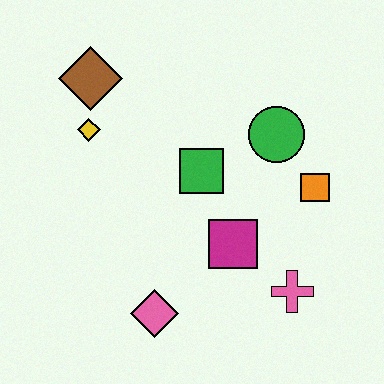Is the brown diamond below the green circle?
No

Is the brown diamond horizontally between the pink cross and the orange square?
No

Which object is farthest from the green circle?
The pink diamond is farthest from the green circle.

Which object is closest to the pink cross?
The magenta square is closest to the pink cross.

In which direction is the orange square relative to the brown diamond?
The orange square is to the right of the brown diamond.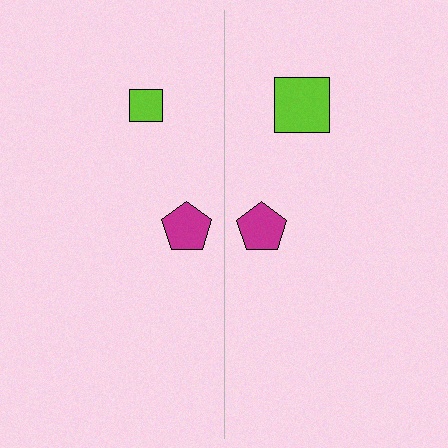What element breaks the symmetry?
The lime square on the right side has a different size than its mirror counterpart.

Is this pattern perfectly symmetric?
No, the pattern is not perfectly symmetric. The lime square on the right side has a different size than its mirror counterpart.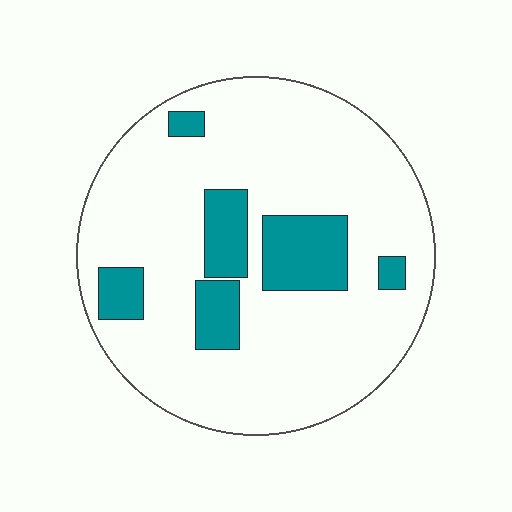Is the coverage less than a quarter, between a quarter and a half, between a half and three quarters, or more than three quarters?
Less than a quarter.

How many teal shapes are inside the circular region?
6.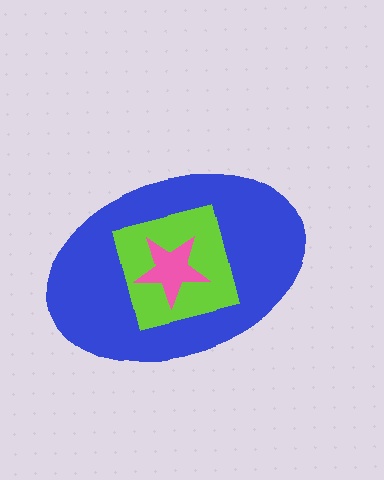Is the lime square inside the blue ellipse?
Yes.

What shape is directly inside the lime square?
The pink star.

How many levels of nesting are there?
3.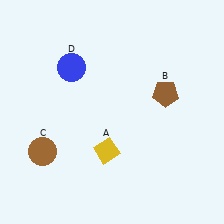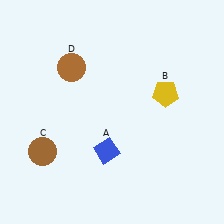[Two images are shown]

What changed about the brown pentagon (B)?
In Image 1, B is brown. In Image 2, it changed to yellow.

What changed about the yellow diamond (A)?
In Image 1, A is yellow. In Image 2, it changed to blue.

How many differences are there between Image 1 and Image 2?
There are 3 differences between the two images.